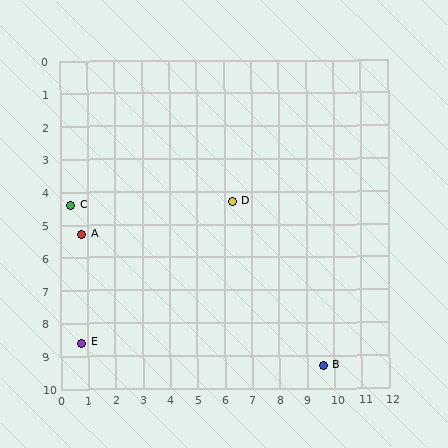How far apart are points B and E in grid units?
Points B and E are about 8.8 grid units apart.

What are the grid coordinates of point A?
Point A is at approximately (0.8, 5.3).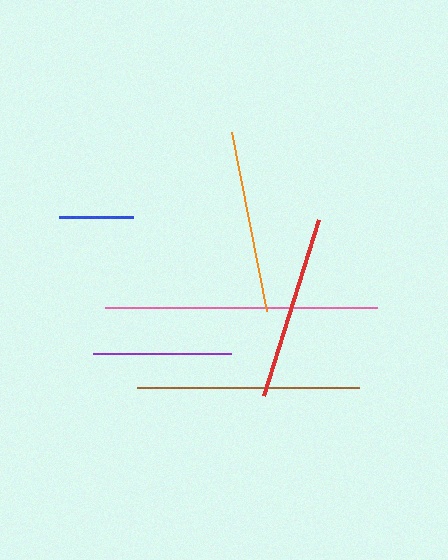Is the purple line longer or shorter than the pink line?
The pink line is longer than the purple line.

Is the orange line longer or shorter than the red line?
The red line is longer than the orange line.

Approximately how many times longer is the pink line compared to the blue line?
The pink line is approximately 3.6 times the length of the blue line.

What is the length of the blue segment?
The blue segment is approximately 75 pixels long.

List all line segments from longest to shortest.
From longest to shortest: pink, brown, red, orange, purple, blue.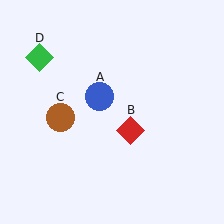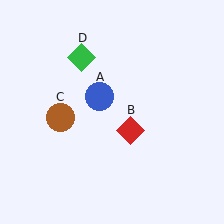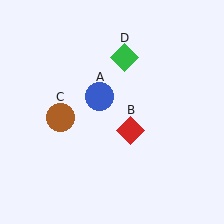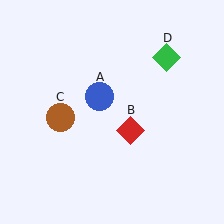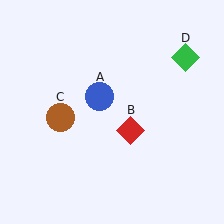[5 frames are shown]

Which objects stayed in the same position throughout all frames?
Blue circle (object A) and red diamond (object B) and brown circle (object C) remained stationary.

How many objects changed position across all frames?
1 object changed position: green diamond (object D).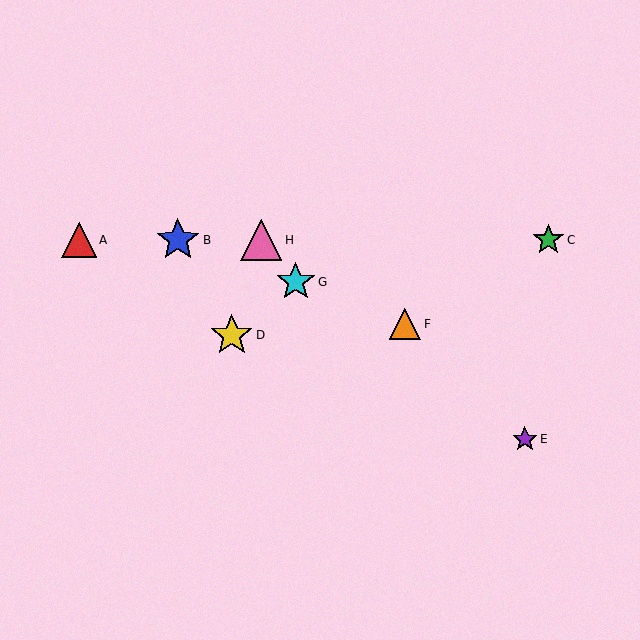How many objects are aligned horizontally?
4 objects (A, B, C, H) are aligned horizontally.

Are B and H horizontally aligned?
Yes, both are at y≈240.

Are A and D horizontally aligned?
No, A is at y≈240 and D is at y≈335.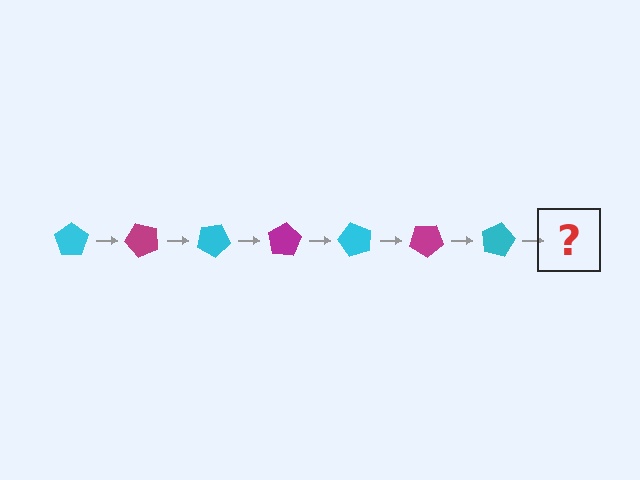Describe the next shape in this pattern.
It should be a magenta pentagon, rotated 350 degrees from the start.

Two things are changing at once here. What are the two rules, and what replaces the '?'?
The two rules are that it rotates 50 degrees each step and the color cycles through cyan and magenta. The '?' should be a magenta pentagon, rotated 350 degrees from the start.